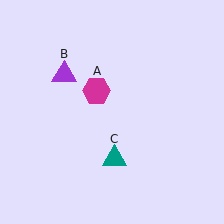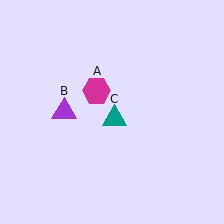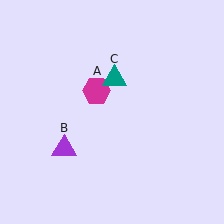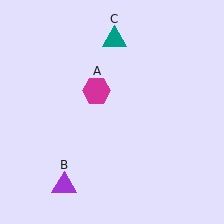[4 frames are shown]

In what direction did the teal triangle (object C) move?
The teal triangle (object C) moved up.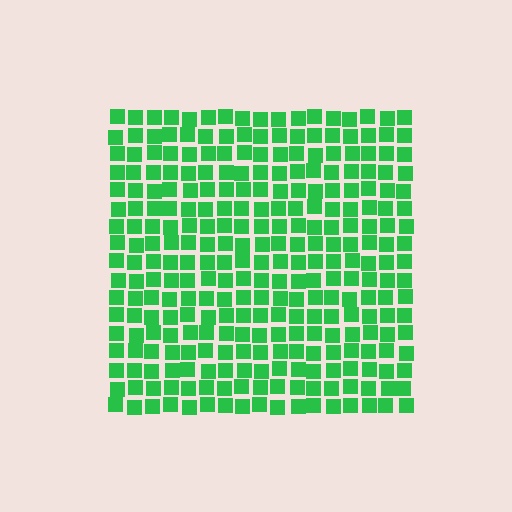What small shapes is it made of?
It is made of small squares.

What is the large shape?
The large shape is a square.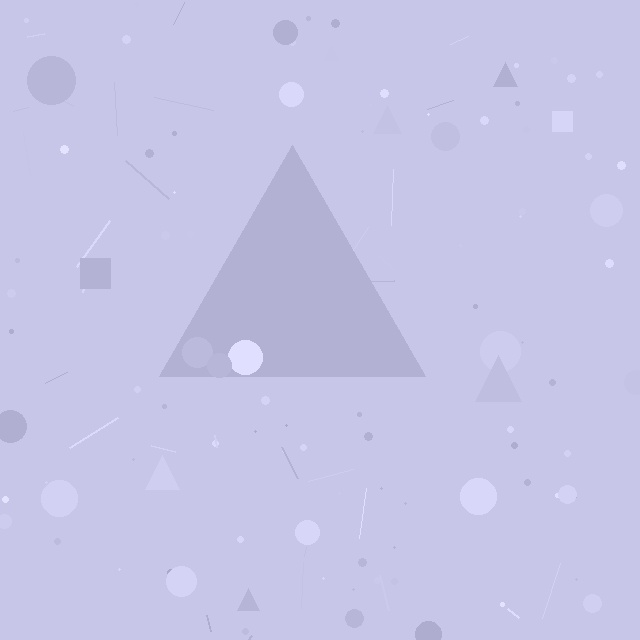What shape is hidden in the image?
A triangle is hidden in the image.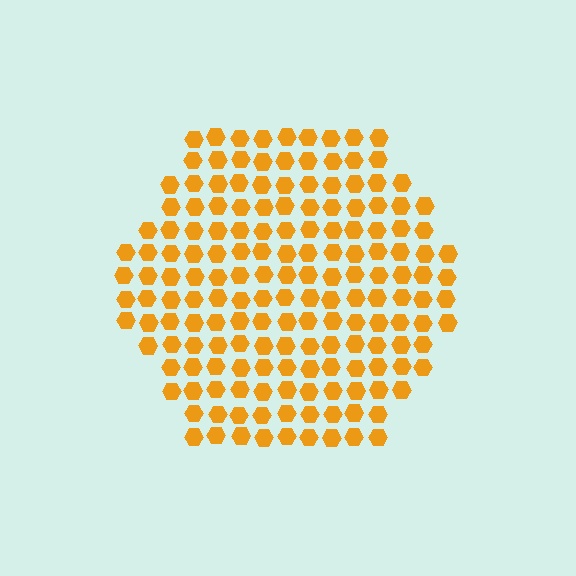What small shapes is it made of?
It is made of small hexagons.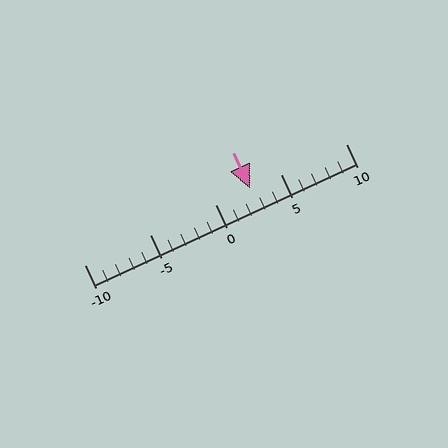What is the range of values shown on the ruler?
The ruler shows values from -10 to 10.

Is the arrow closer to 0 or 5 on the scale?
The arrow is closer to 5.